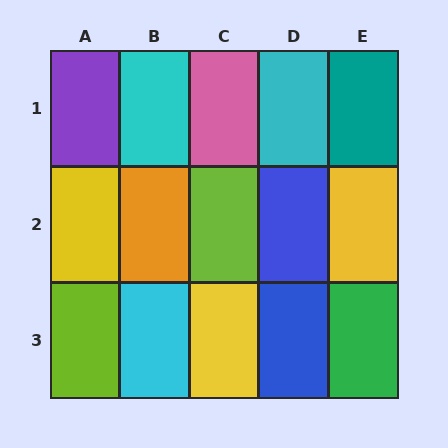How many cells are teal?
1 cell is teal.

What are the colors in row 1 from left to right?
Purple, cyan, pink, cyan, teal.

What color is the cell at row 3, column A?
Lime.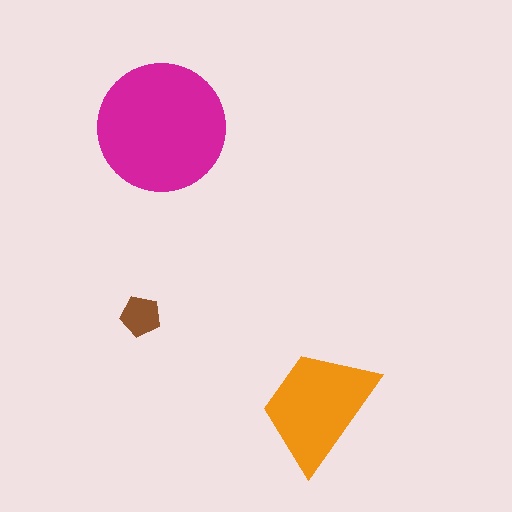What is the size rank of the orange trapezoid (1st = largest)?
2nd.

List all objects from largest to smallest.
The magenta circle, the orange trapezoid, the brown pentagon.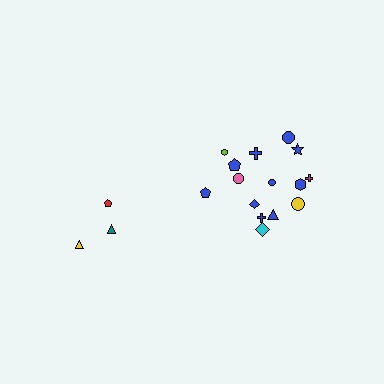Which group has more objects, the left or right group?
The right group.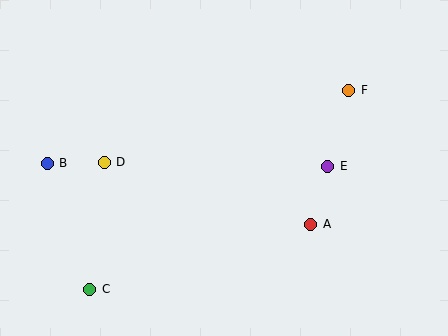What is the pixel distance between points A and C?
The distance between A and C is 230 pixels.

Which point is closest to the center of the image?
Point A at (311, 224) is closest to the center.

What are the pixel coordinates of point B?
Point B is at (47, 163).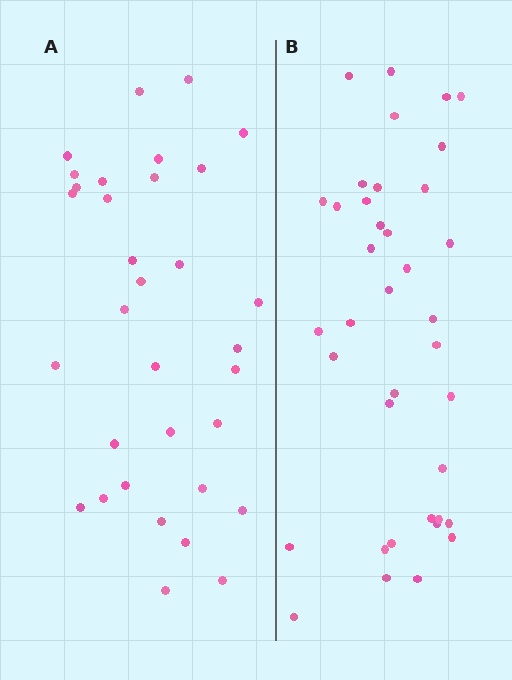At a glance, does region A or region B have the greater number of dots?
Region B (the right region) has more dots.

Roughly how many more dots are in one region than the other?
Region B has about 5 more dots than region A.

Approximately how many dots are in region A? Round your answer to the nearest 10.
About 30 dots. (The exact count is 33, which rounds to 30.)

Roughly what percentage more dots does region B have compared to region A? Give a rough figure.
About 15% more.